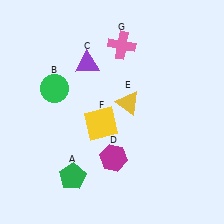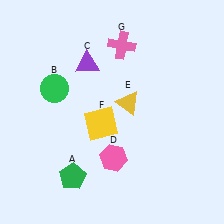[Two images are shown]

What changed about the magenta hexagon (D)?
In Image 1, D is magenta. In Image 2, it changed to pink.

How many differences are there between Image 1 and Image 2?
There is 1 difference between the two images.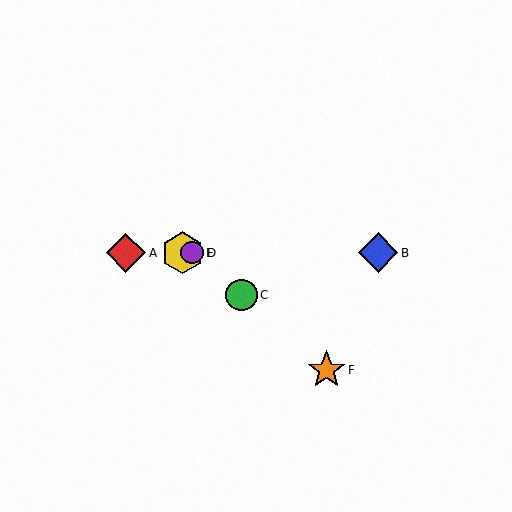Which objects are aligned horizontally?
Objects A, B, D, E are aligned horizontally.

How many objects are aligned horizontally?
4 objects (A, B, D, E) are aligned horizontally.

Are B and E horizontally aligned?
Yes, both are at y≈253.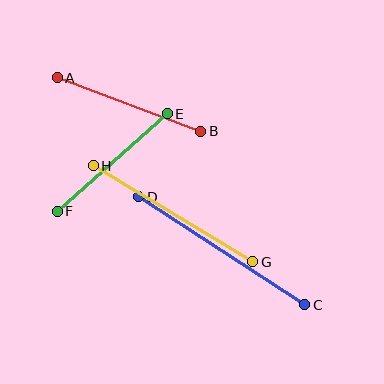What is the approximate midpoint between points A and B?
The midpoint is at approximately (129, 105) pixels.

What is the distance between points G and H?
The distance is approximately 186 pixels.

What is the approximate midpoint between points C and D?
The midpoint is at approximately (222, 251) pixels.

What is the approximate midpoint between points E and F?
The midpoint is at approximately (112, 163) pixels.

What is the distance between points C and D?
The distance is approximately 198 pixels.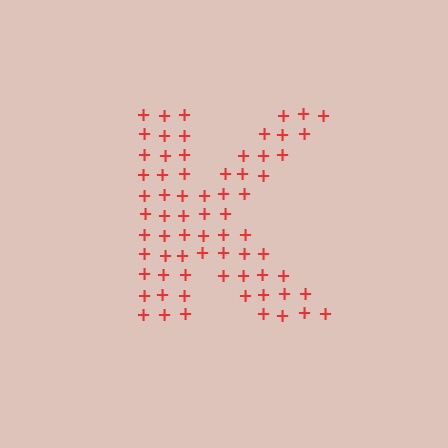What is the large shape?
The large shape is the letter K.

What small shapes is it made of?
It is made of small plus signs.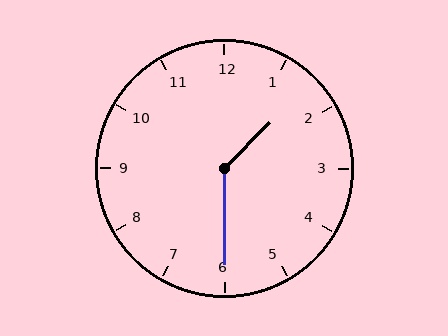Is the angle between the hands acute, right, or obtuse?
It is obtuse.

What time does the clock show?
1:30.